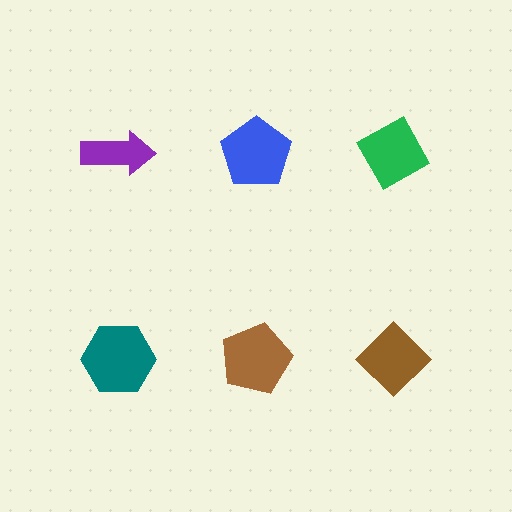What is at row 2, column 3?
A brown diamond.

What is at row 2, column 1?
A teal hexagon.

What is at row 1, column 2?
A blue pentagon.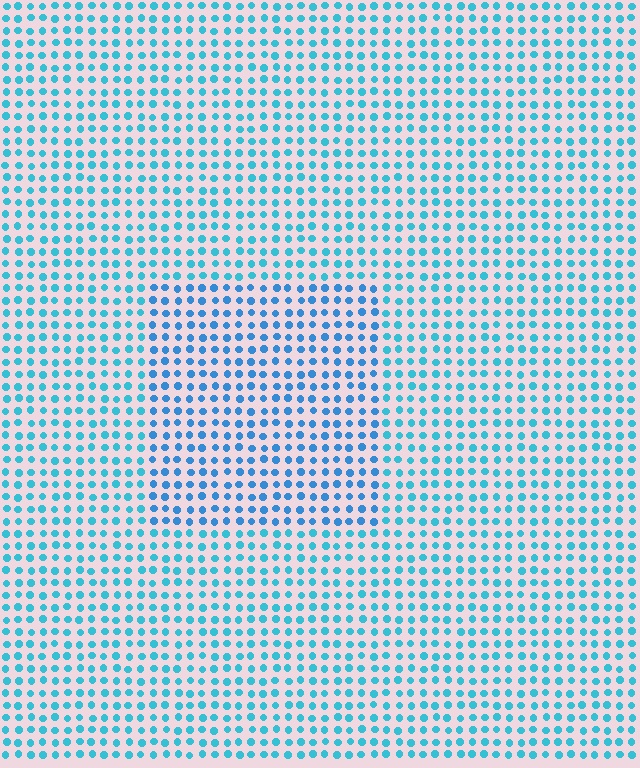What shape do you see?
I see a rectangle.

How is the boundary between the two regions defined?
The boundary is defined purely by a slight shift in hue (about 20 degrees). Spacing, size, and orientation are identical on both sides.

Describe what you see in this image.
The image is filled with small cyan elements in a uniform arrangement. A rectangle-shaped region is visible where the elements are tinted to a slightly different hue, forming a subtle color boundary.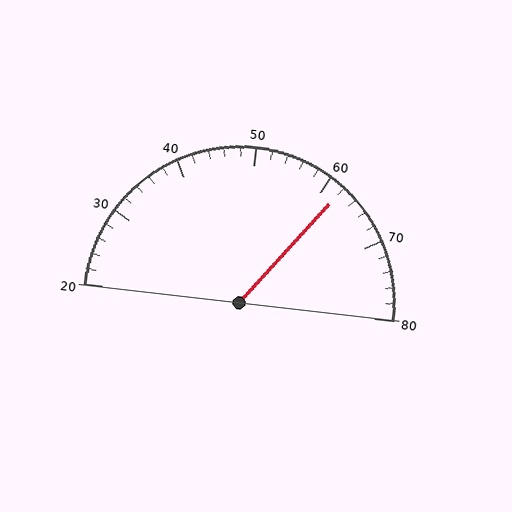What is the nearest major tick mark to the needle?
The nearest major tick mark is 60.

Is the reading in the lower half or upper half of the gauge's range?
The reading is in the upper half of the range (20 to 80).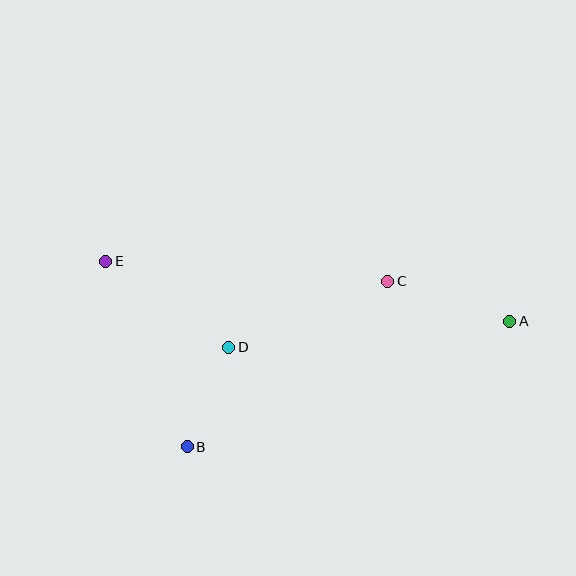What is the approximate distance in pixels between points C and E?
The distance between C and E is approximately 283 pixels.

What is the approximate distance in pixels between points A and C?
The distance between A and C is approximately 128 pixels.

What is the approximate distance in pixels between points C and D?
The distance between C and D is approximately 172 pixels.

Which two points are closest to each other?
Points B and D are closest to each other.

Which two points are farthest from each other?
Points A and E are farthest from each other.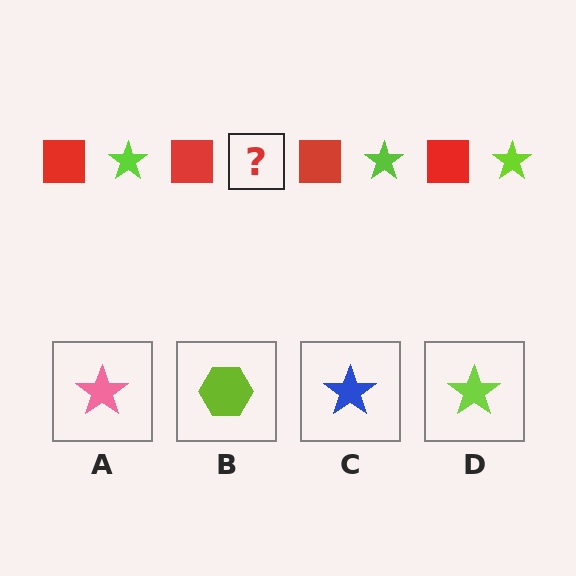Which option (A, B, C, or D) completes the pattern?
D.